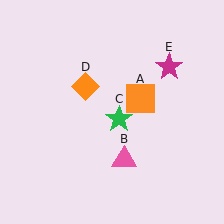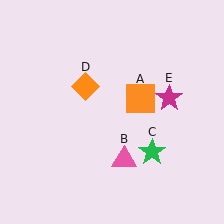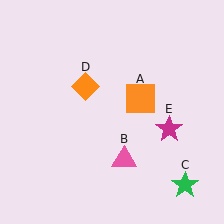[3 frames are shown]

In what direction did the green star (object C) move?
The green star (object C) moved down and to the right.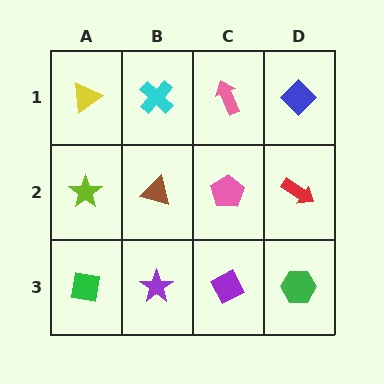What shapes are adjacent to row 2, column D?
A blue diamond (row 1, column D), a green hexagon (row 3, column D), a pink pentagon (row 2, column C).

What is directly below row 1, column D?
A red arrow.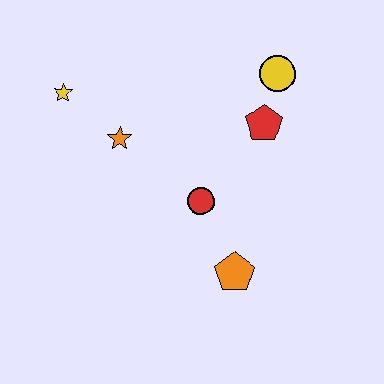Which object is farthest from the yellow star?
The orange pentagon is farthest from the yellow star.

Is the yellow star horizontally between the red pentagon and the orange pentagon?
No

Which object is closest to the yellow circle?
The red pentagon is closest to the yellow circle.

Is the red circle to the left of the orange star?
No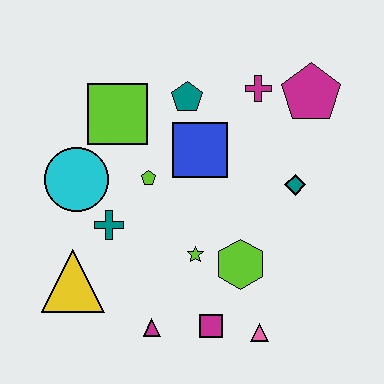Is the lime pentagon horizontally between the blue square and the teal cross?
Yes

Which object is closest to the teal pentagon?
The blue square is closest to the teal pentagon.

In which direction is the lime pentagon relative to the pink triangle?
The lime pentagon is above the pink triangle.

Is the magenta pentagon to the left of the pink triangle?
No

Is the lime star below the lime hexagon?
No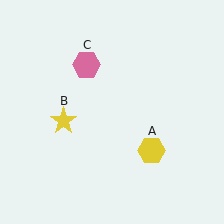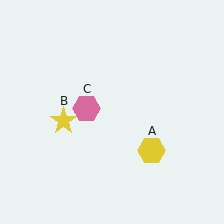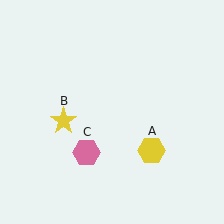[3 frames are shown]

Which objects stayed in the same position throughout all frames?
Yellow hexagon (object A) and yellow star (object B) remained stationary.